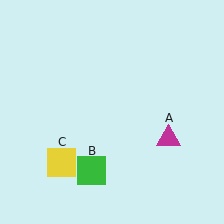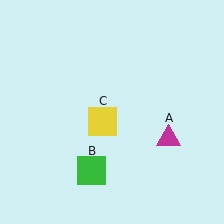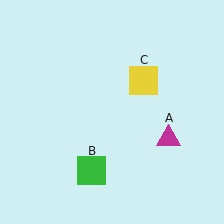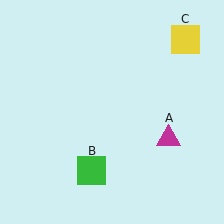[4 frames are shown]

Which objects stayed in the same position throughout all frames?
Magenta triangle (object A) and green square (object B) remained stationary.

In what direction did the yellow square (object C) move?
The yellow square (object C) moved up and to the right.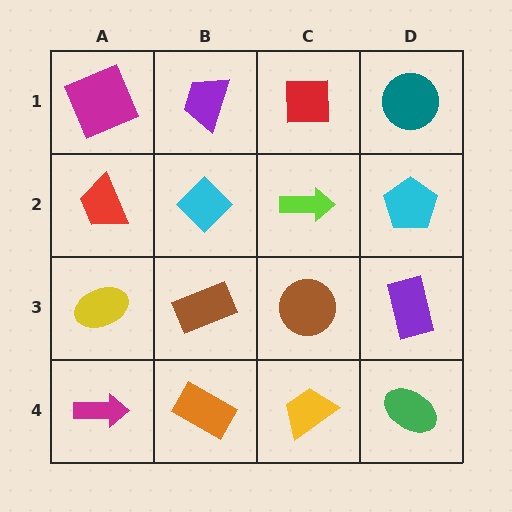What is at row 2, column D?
A cyan pentagon.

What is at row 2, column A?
A red trapezoid.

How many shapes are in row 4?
4 shapes.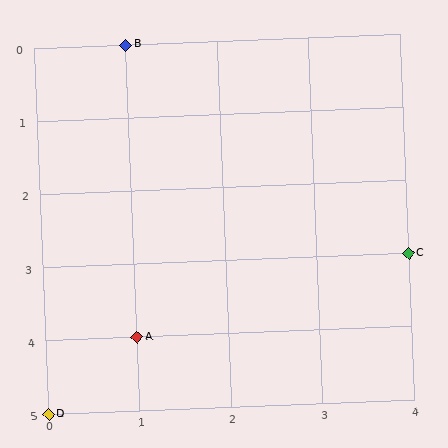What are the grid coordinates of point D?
Point D is at grid coordinates (0, 5).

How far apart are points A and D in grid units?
Points A and D are 1 column and 1 row apart (about 1.4 grid units diagonally).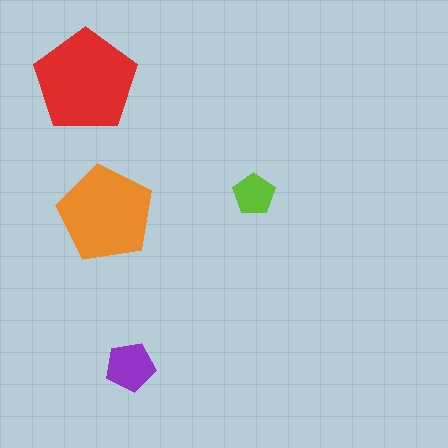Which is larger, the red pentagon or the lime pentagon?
The red one.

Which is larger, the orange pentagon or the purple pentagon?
The orange one.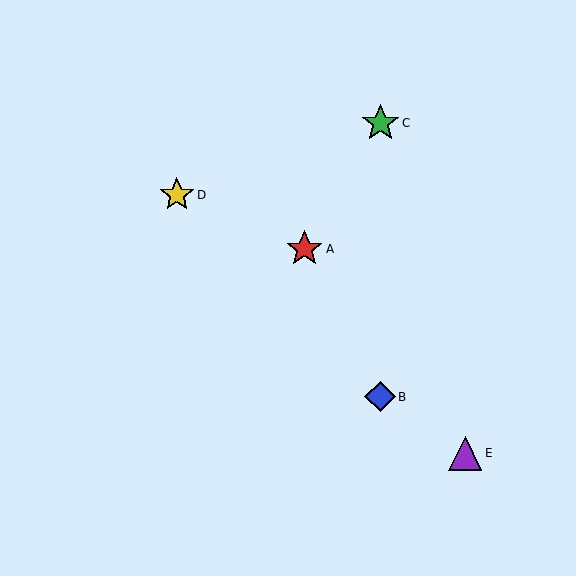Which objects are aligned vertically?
Objects B, C are aligned vertically.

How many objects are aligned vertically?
2 objects (B, C) are aligned vertically.